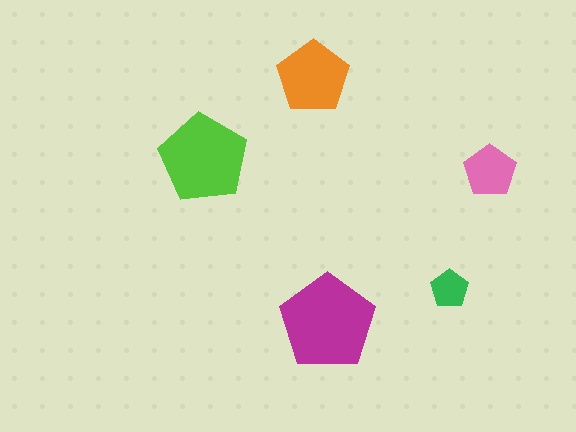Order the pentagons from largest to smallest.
the magenta one, the lime one, the orange one, the pink one, the green one.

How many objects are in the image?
There are 5 objects in the image.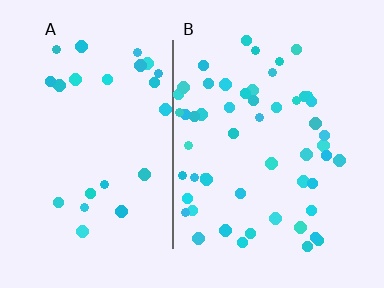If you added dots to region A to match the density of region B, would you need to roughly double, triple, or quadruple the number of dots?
Approximately double.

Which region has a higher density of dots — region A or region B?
B (the right).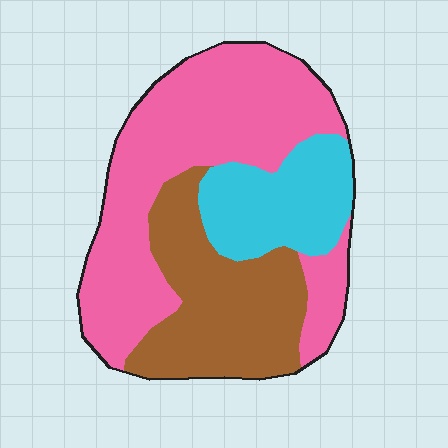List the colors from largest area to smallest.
From largest to smallest: pink, brown, cyan.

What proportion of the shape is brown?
Brown covers around 30% of the shape.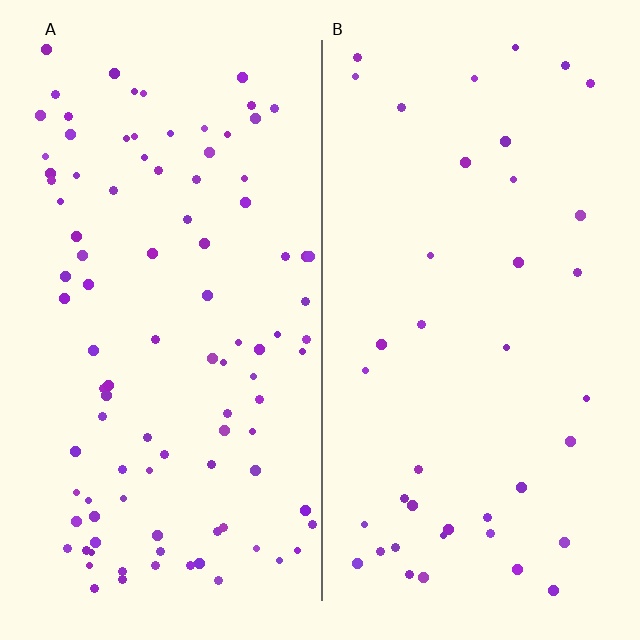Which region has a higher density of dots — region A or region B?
A (the left).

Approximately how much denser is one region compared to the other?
Approximately 2.5× — region A over region B.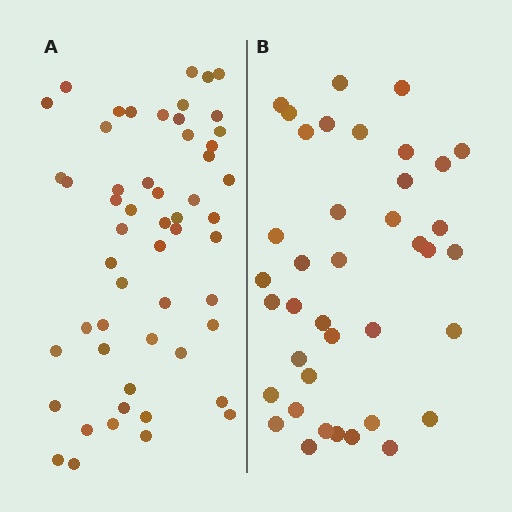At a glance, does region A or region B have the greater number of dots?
Region A (the left region) has more dots.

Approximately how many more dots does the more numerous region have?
Region A has approximately 15 more dots than region B.